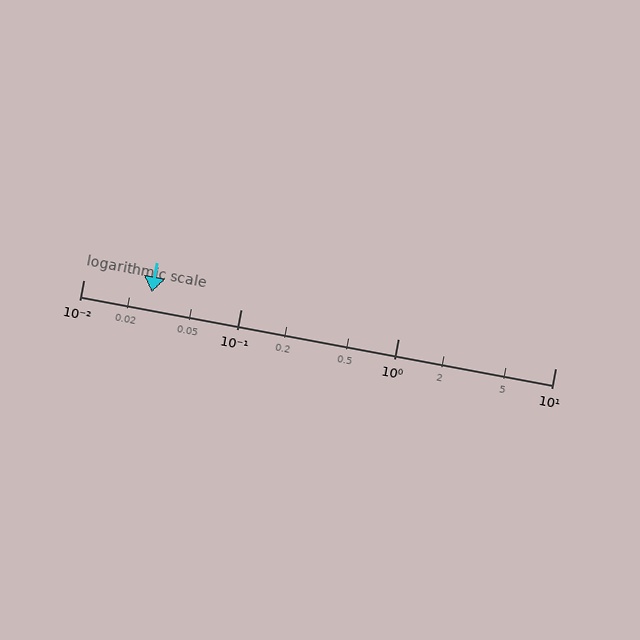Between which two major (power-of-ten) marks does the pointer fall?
The pointer is between 0.01 and 0.1.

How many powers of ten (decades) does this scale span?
The scale spans 3 decades, from 0.01 to 10.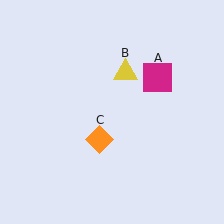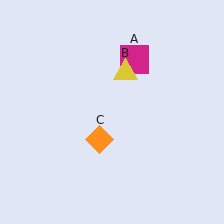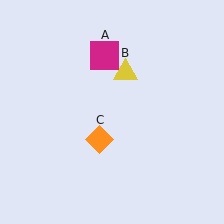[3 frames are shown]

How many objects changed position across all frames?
1 object changed position: magenta square (object A).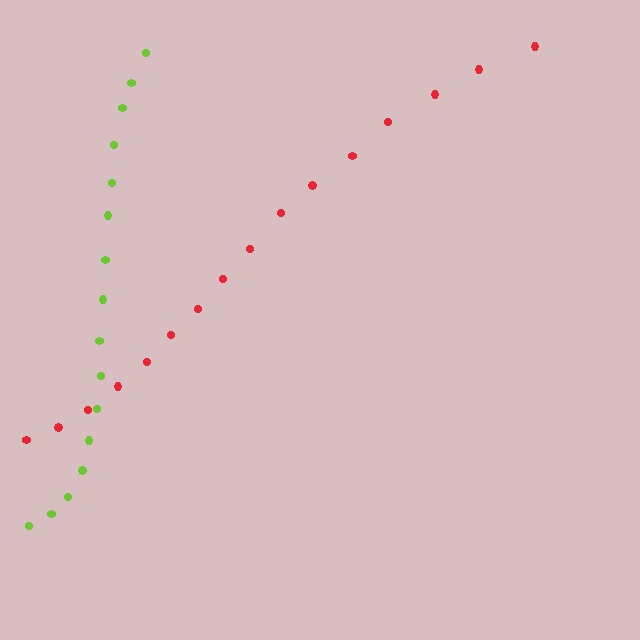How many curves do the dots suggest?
There are 2 distinct paths.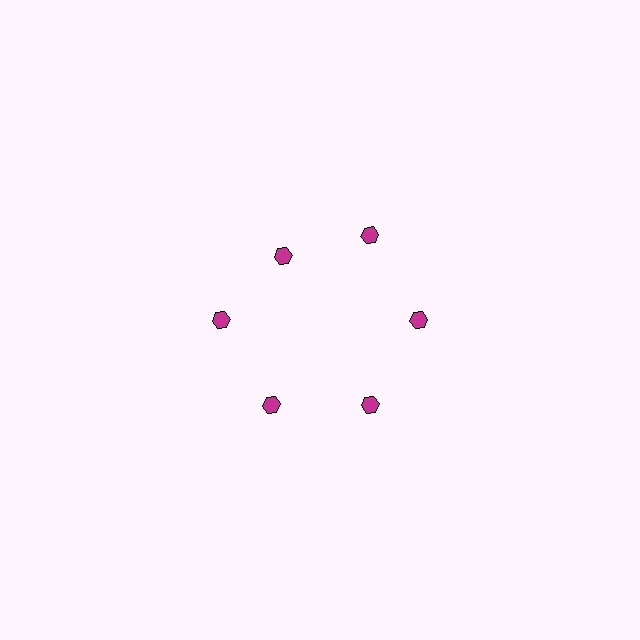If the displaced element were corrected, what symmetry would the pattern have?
It would have 6-fold rotational symmetry — the pattern would map onto itself every 60 degrees.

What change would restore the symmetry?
The symmetry would be restored by moving it outward, back onto the ring so that all 6 hexagons sit at equal angles and equal distance from the center.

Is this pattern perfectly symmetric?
No. The 6 magenta hexagons are arranged in a ring, but one element near the 11 o'clock position is pulled inward toward the center, breaking the 6-fold rotational symmetry.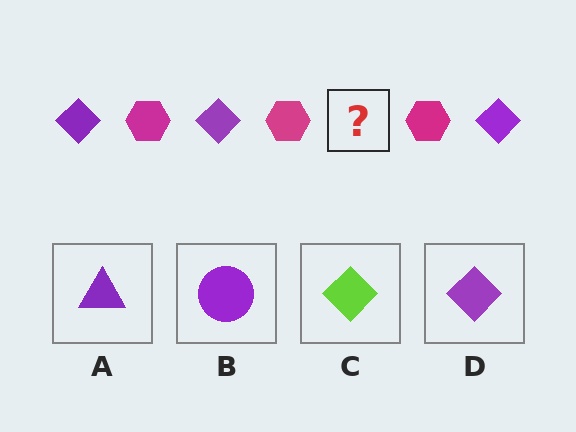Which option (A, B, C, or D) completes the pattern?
D.